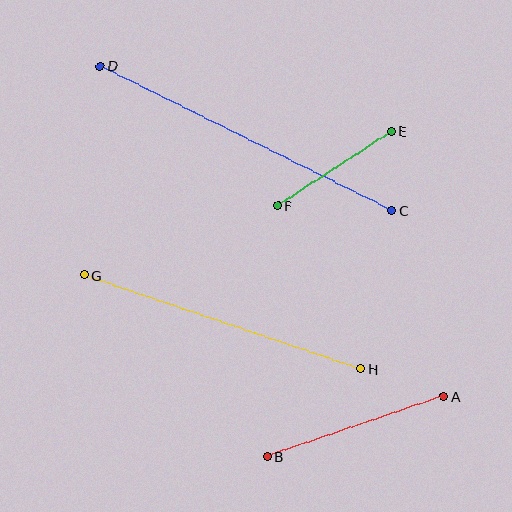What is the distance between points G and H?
The distance is approximately 292 pixels.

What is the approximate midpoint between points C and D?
The midpoint is at approximately (246, 138) pixels.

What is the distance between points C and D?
The distance is approximately 326 pixels.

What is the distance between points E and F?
The distance is approximately 136 pixels.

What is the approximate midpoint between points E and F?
The midpoint is at approximately (334, 168) pixels.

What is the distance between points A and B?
The distance is approximately 187 pixels.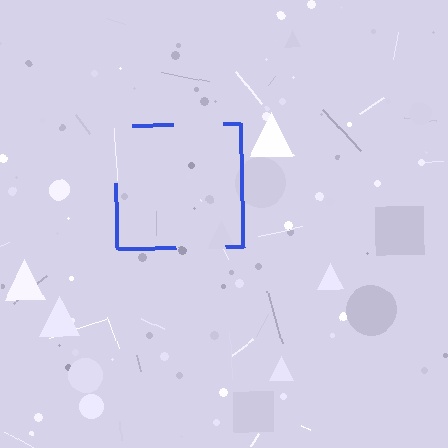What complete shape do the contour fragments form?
The contour fragments form a square.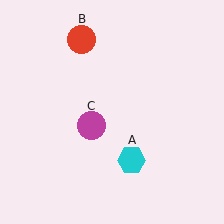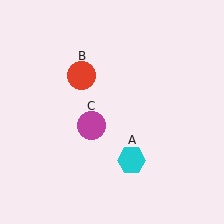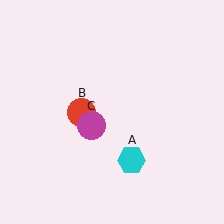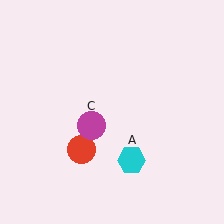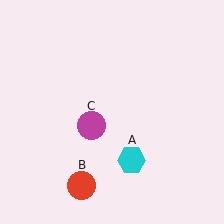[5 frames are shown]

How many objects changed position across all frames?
1 object changed position: red circle (object B).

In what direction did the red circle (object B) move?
The red circle (object B) moved down.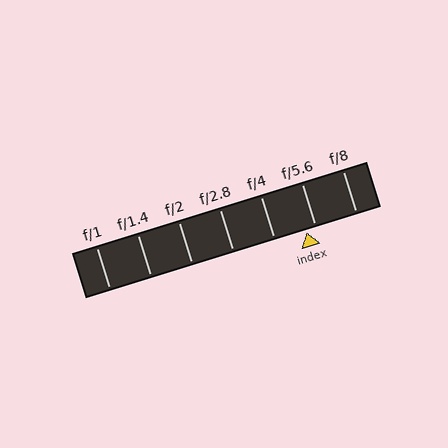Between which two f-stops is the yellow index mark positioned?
The index mark is between f/4 and f/5.6.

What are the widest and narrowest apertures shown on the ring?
The widest aperture shown is f/1 and the narrowest is f/8.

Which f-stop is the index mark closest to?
The index mark is closest to f/5.6.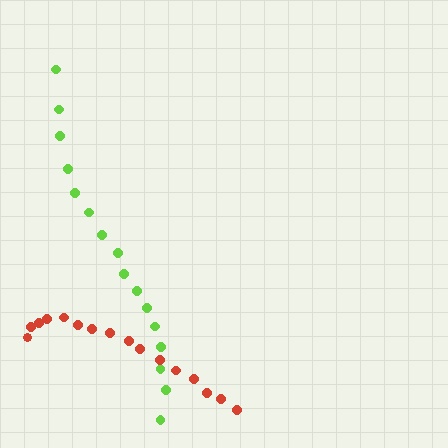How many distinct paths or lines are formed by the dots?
There are 2 distinct paths.